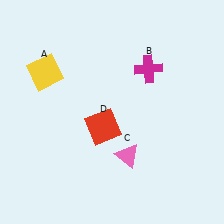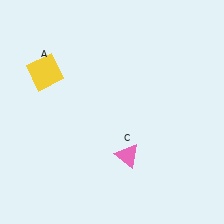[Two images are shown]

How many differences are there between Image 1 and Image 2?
There are 2 differences between the two images.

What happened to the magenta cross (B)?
The magenta cross (B) was removed in Image 2. It was in the top-right area of Image 1.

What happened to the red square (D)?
The red square (D) was removed in Image 2. It was in the bottom-left area of Image 1.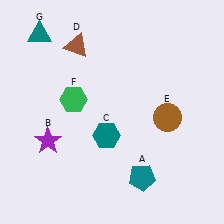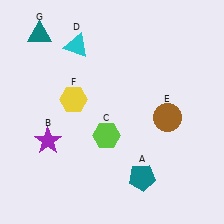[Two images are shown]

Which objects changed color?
C changed from teal to lime. D changed from brown to cyan. F changed from green to yellow.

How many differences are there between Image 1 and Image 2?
There are 3 differences between the two images.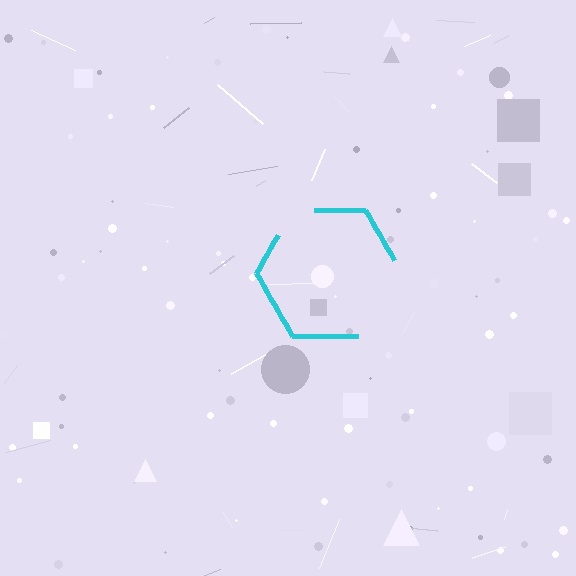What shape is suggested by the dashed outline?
The dashed outline suggests a hexagon.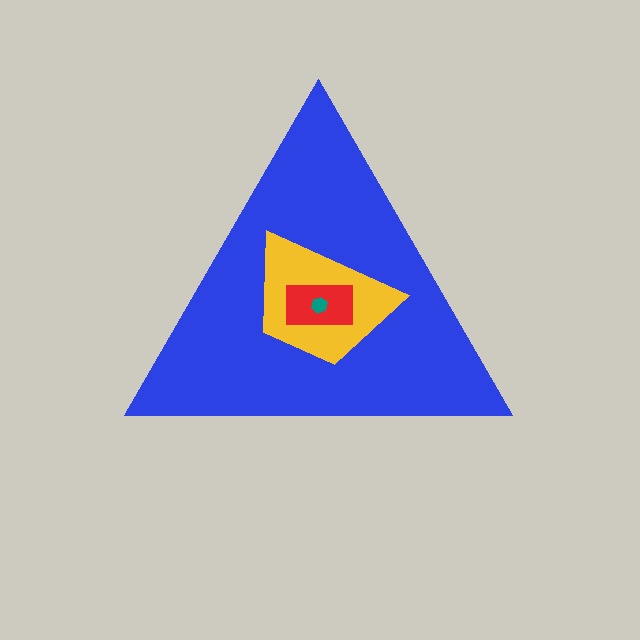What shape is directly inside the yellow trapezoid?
The red rectangle.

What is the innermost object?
The teal hexagon.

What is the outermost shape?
The blue triangle.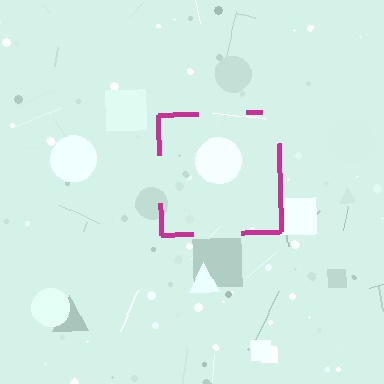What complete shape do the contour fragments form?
The contour fragments form a square.